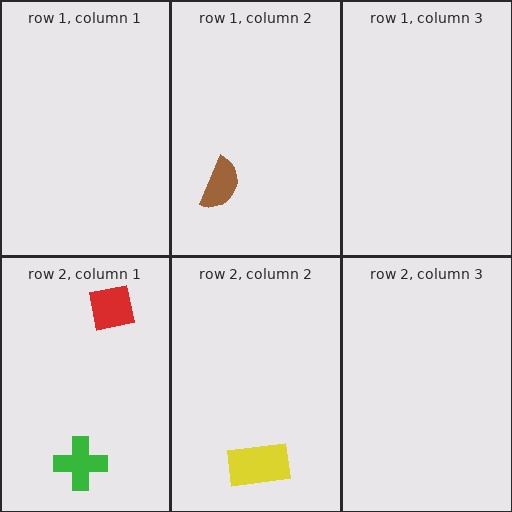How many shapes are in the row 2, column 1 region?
2.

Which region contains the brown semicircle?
The row 1, column 2 region.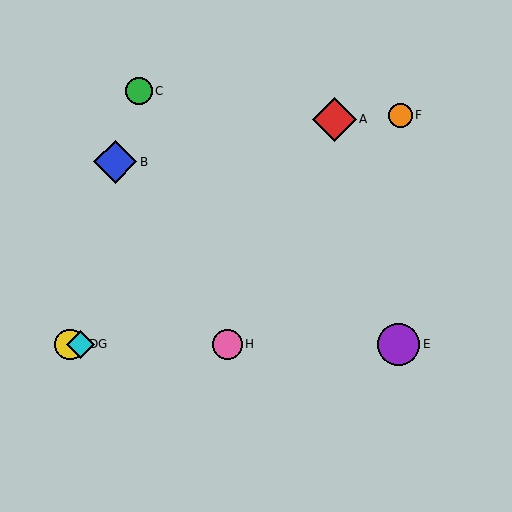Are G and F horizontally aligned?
No, G is at y≈344 and F is at y≈115.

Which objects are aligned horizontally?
Objects D, E, G, H are aligned horizontally.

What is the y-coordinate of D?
Object D is at y≈344.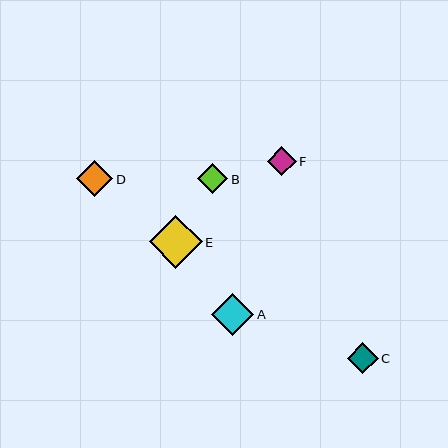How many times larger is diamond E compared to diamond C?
Diamond E is approximately 1.7 times the size of diamond C.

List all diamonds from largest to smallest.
From largest to smallest: E, A, D, C, B, F.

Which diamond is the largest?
Diamond E is the largest with a size of approximately 53 pixels.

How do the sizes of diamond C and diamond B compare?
Diamond C and diamond B are approximately the same size.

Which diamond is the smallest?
Diamond F is the smallest with a size of approximately 29 pixels.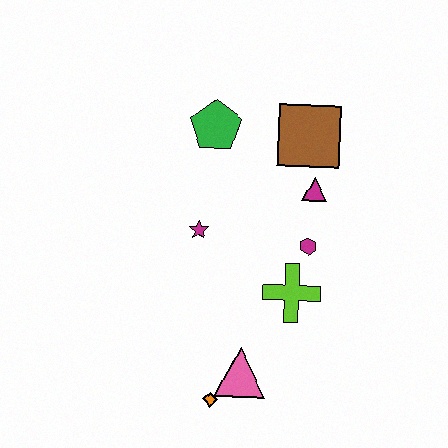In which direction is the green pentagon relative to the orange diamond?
The green pentagon is above the orange diamond.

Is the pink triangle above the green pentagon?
No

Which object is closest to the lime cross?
The magenta hexagon is closest to the lime cross.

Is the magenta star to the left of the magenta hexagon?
Yes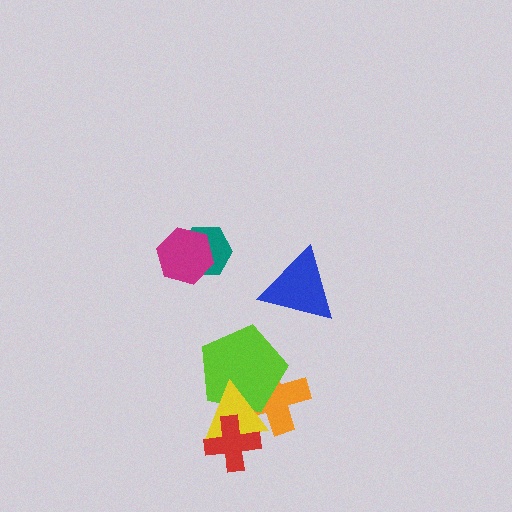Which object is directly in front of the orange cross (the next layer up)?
The lime pentagon is directly in front of the orange cross.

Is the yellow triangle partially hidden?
Yes, it is partially covered by another shape.